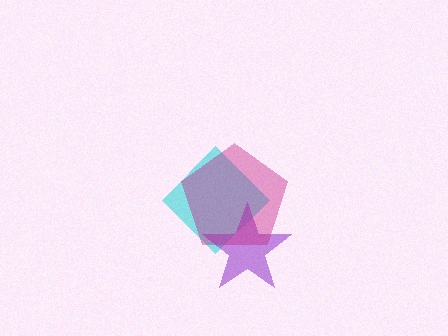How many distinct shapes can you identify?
There are 3 distinct shapes: a cyan diamond, a purple star, a magenta pentagon.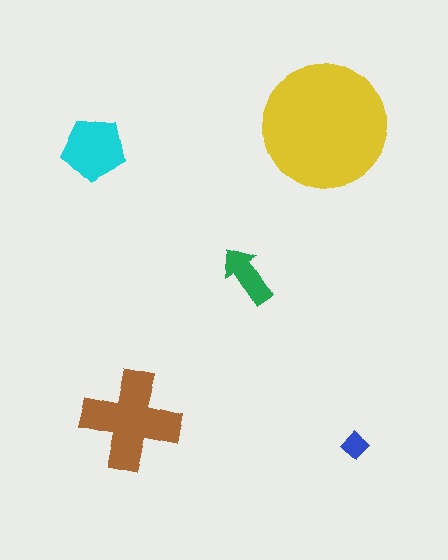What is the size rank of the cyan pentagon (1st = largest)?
3rd.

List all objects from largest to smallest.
The yellow circle, the brown cross, the cyan pentagon, the green arrow, the blue diamond.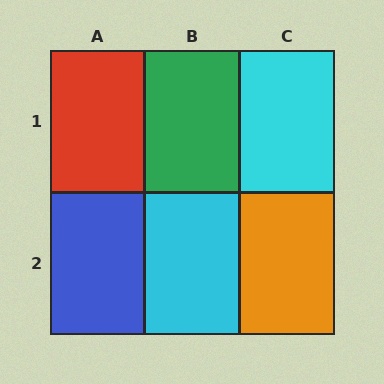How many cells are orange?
1 cell is orange.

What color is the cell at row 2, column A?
Blue.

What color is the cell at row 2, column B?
Cyan.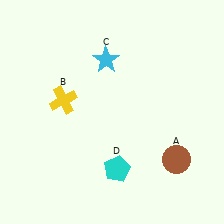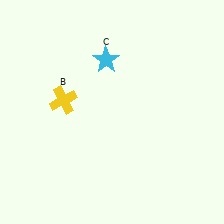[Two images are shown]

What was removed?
The cyan pentagon (D), the brown circle (A) were removed in Image 2.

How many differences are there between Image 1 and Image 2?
There are 2 differences between the two images.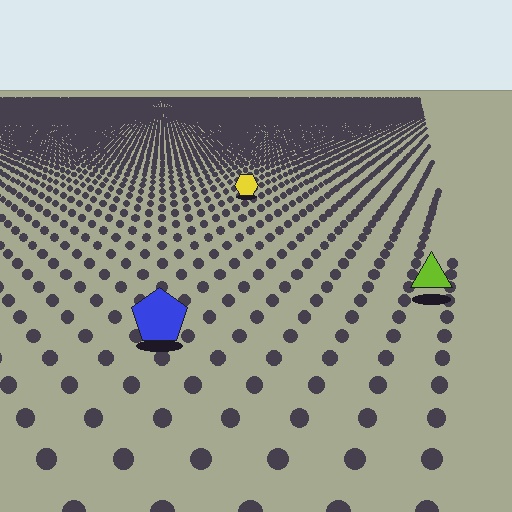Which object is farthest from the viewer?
The yellow hexagon is farthest from the viewer. It appears smaller and the ground texture around it is denser.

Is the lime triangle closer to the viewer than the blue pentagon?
No. The blue pentagon is closer — you can tell from the texture gradient: the ground texture is coarser near it.